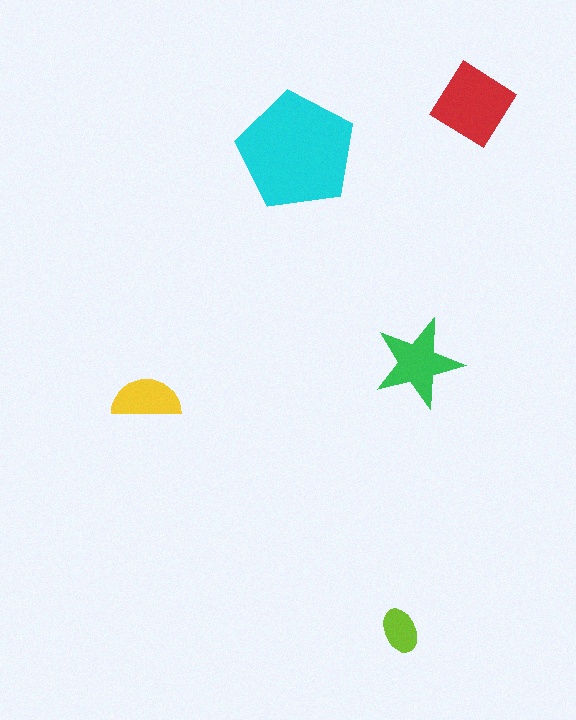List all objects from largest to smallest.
The cyan pentagon, the red diamond, the green star, the yellow semicircle, the lime ellipse.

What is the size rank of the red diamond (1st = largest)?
2nd.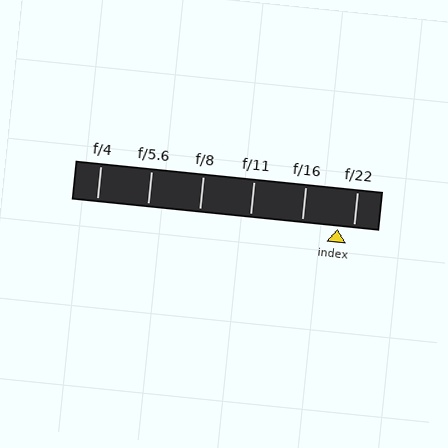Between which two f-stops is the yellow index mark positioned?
The index mark is between f/16 and f/22.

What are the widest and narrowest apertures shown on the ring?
The widest aperture shown is f/4 and the narrowest is f/22.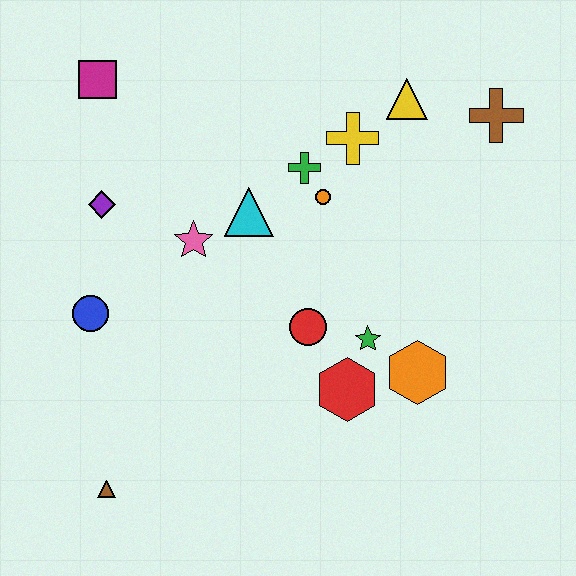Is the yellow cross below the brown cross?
Yes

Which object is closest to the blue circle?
The purple diamond is closest to the blue circle.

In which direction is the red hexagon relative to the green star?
The red hexagon is below the green star.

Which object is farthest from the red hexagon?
The magenta square is farthest from the red hexagon.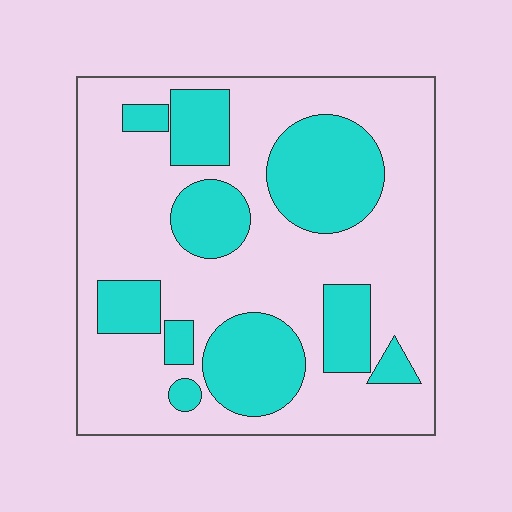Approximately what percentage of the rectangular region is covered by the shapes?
Approximately 35%.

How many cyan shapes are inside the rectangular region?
10.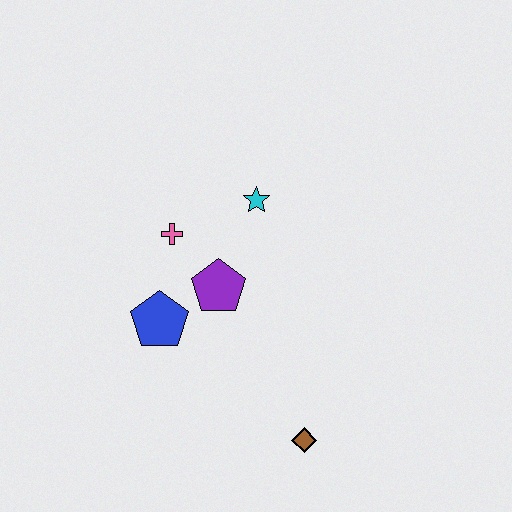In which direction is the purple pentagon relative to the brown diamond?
The purple pentagon is above the brown diamond.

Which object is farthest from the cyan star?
The brown diamond is farthest from the cyan star.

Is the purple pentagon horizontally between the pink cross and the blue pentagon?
No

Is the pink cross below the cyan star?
Yes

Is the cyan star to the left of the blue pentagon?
No